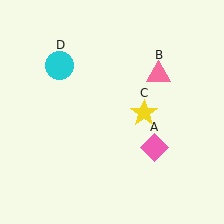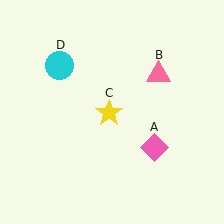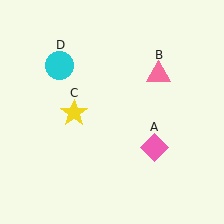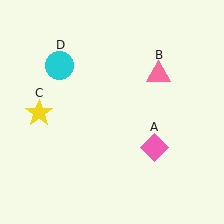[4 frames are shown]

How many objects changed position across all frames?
1 object changed position: yellow star (object C).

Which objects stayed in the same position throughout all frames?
Pink diamond (object A) and pink triangle (object B) and cyan circle (object D) remained stationary.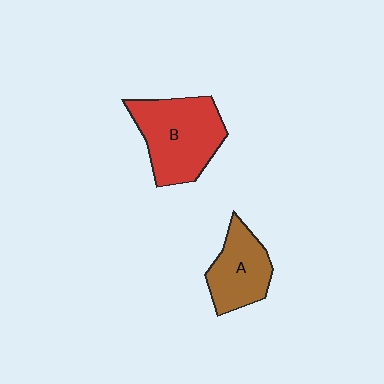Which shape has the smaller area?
Shape A (brown).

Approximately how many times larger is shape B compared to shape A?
Approximately 1.5 times.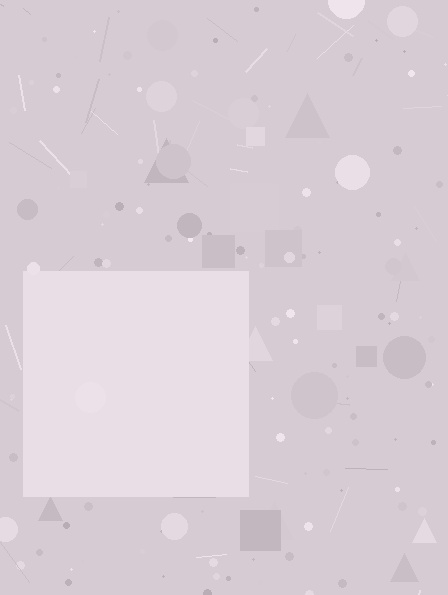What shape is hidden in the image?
A square is hidden in the image.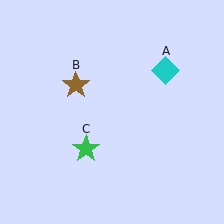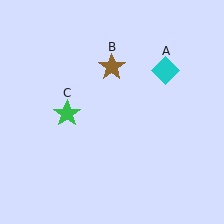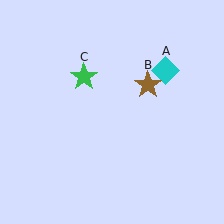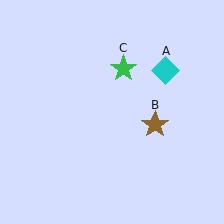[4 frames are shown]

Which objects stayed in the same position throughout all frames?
Cyan diamond (object A) remained stationary.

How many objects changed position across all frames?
2 objects changed position: brown star (object B), green star (object C).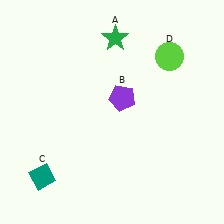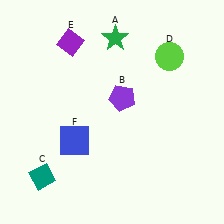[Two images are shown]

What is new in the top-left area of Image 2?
A purple diamond (E) was added in the top-left area of Image 2.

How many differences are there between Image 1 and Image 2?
There are 2 differences between the two images.